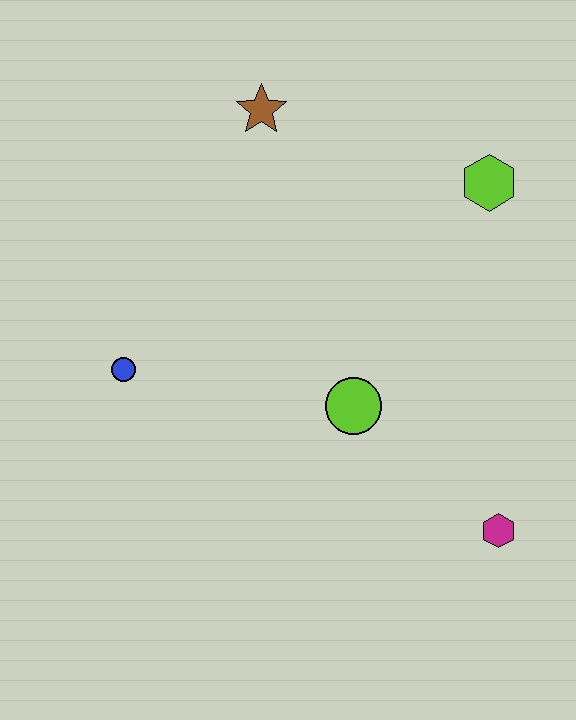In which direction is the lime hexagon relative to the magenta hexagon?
The lime hexagon is above the magenta hexagon.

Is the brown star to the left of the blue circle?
No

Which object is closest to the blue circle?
The lime circle is closest to the blue circle.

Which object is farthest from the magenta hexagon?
The brown star is farthest from the magenta hexagon.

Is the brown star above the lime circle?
Yes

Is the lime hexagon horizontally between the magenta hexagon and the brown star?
Yes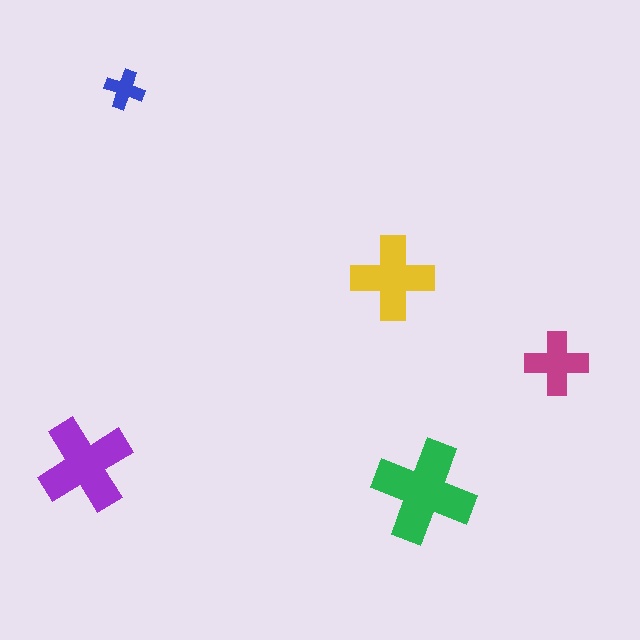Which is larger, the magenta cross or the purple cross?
The purple one.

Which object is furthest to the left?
The purple cross is leftmost.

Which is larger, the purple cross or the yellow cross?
The purple one.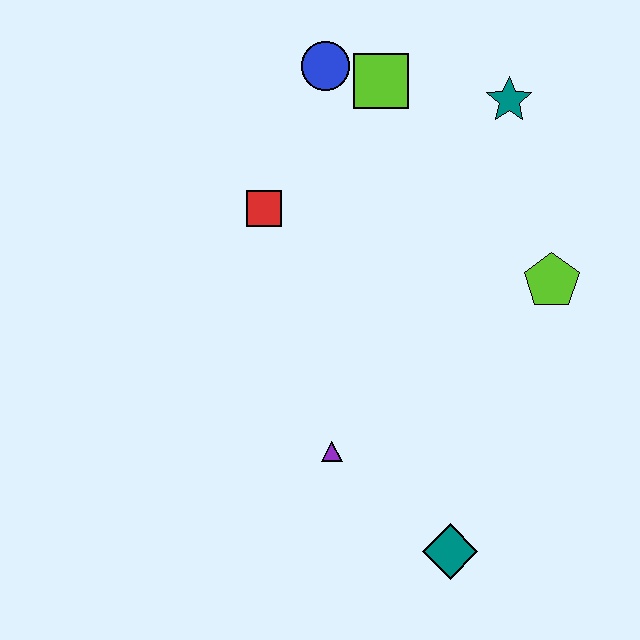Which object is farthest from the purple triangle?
The teal star is farthest from the purple triangle.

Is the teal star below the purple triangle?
No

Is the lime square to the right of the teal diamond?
No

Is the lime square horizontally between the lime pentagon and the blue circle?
Yes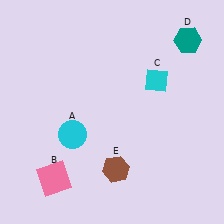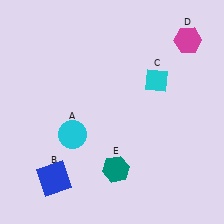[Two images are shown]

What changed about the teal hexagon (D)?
In Image 1, D is teal. In Image 2, it changed to magenta.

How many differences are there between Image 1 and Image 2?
There are 3 differences between the two images.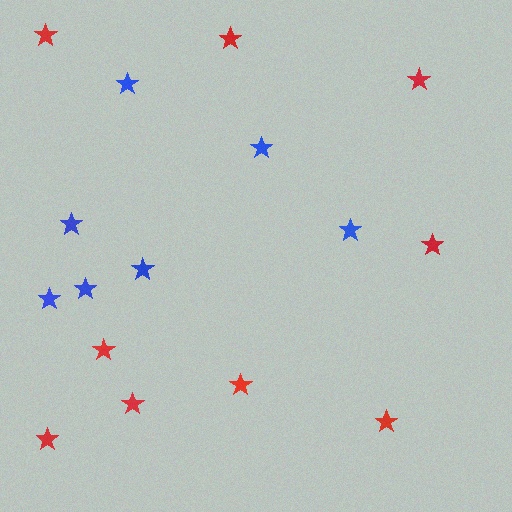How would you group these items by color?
There are 2 groups: one group of blue stars (7) and one group of red stars (9).